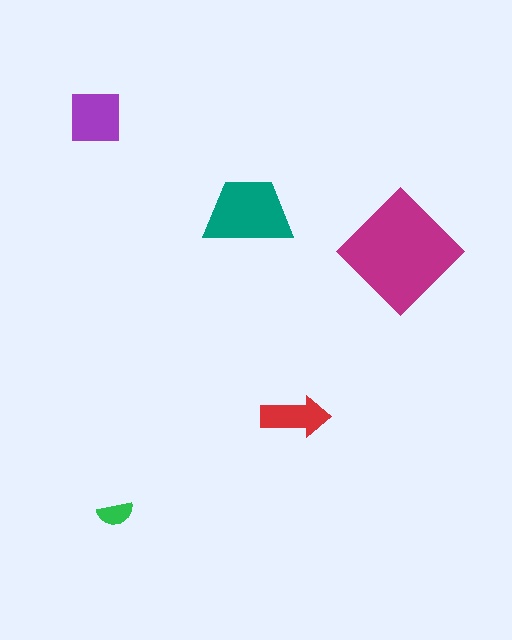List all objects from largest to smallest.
The magenta diamond, the teal trapezoid, the purple square, the red arrow, the green semicircle.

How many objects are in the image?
There are 5 objects in the image.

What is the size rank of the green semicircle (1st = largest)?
5th.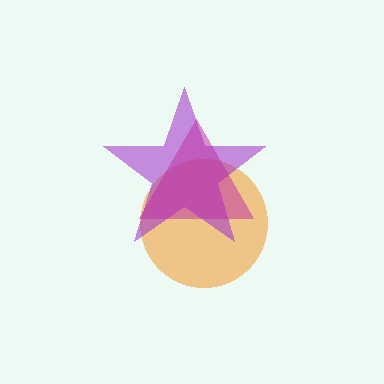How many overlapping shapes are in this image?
There are 3 overlapping shapes in the image.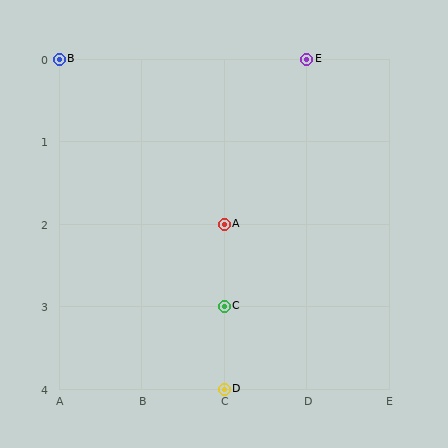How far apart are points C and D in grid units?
Points C and D are 1 row apart.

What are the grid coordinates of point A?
Point A is at grid coordinates (C, 2).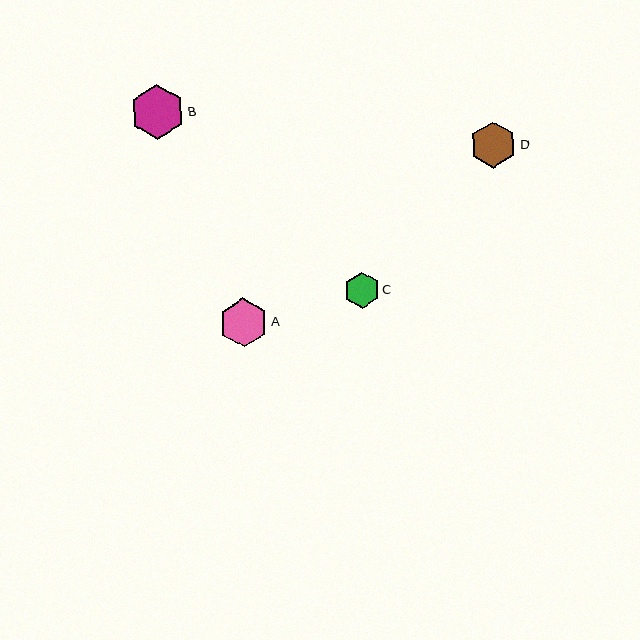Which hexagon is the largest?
Hexagon B is the largest with a size of approximately 54 pixels.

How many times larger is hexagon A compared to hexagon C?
Hexagon A is approximately 1.3 times the size of hexagon C.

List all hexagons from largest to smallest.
From largest to smallest: B, A, D, C.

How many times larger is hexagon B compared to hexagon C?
Hexagon B is approximately 1.5 times the size of hexagon C.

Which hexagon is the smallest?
Hexagon C is the smallest with a size of approximately 36 pixels.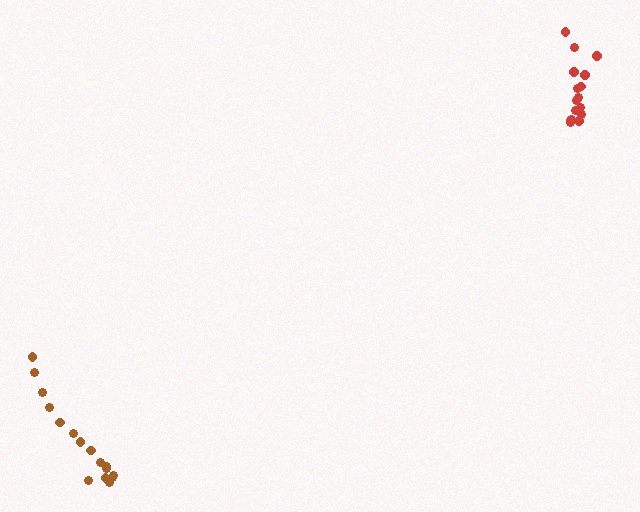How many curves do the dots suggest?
There are 2 distinct paths.